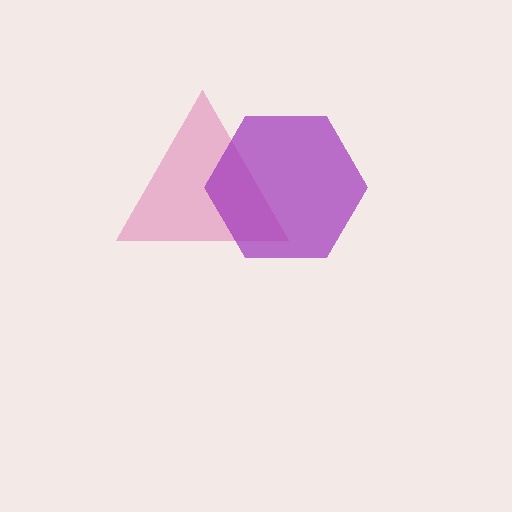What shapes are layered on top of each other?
The layered shapes are: a pink triangle, a purple hexagon.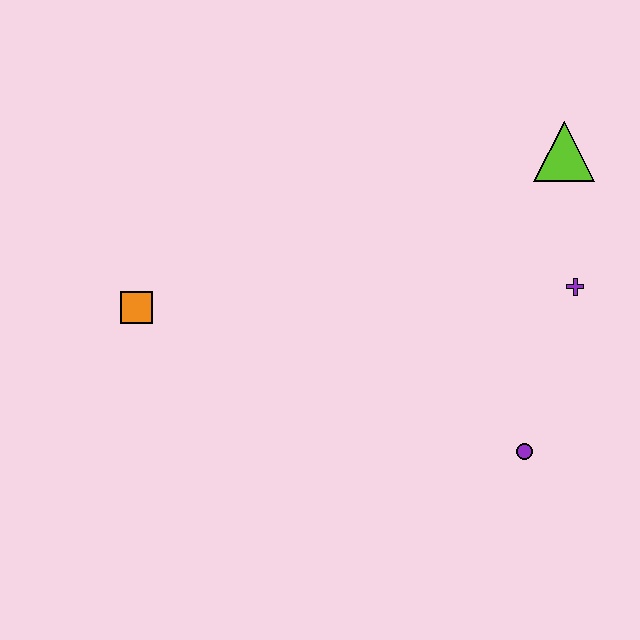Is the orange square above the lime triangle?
No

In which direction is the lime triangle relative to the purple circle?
The lime triangle is above the purple circle.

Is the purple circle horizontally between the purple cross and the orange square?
Yes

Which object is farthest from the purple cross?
The orange square is farthest from the purple cross.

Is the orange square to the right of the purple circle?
No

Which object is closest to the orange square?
The purple circle is closest to the orange square.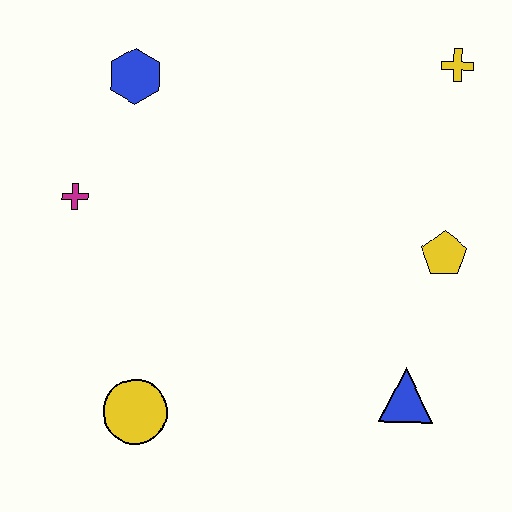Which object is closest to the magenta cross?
The blue hexagon is closest to the magenta cross.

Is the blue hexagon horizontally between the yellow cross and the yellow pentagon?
No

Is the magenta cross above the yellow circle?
Yes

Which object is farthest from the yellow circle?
The yellow cross is farthest from the yellow circle.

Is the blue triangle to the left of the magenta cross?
No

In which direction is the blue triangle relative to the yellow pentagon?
The blue triangle is below the yellow pentagon.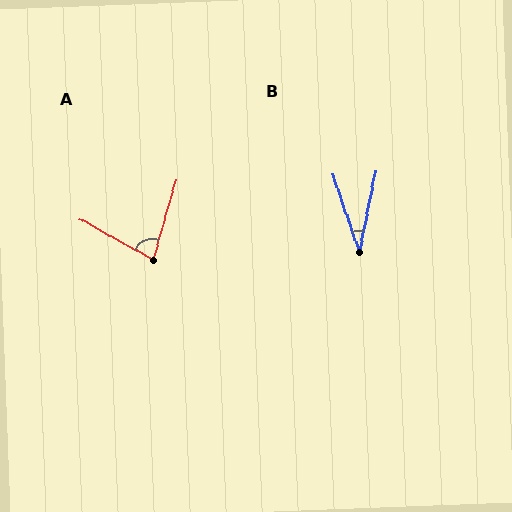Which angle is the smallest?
B, at approximately 30 degrees.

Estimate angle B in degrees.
Approximately 30 degrees.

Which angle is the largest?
A, at approximately 77 degrees.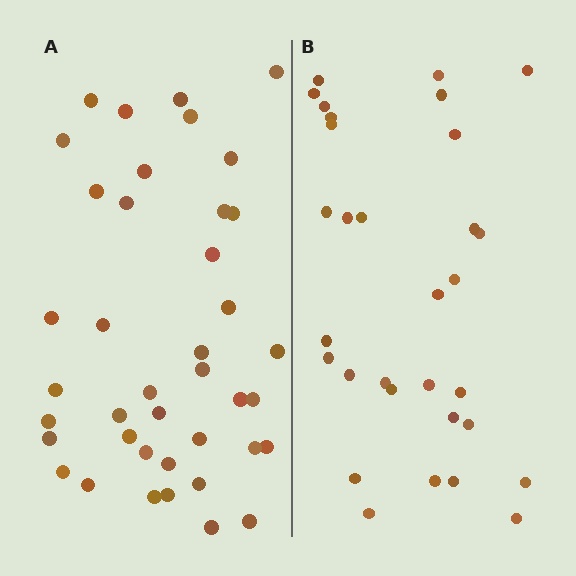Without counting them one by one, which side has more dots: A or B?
Region A (the left region) has more dots.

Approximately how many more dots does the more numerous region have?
Region A has roughly 8 or so more dots than region B.